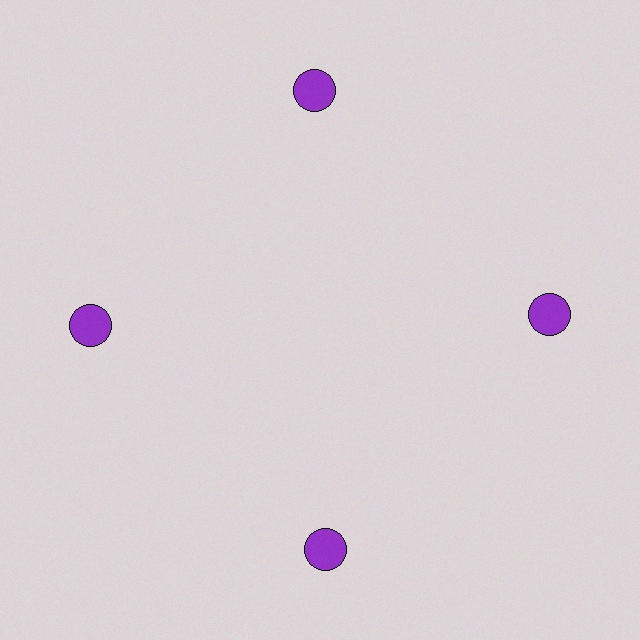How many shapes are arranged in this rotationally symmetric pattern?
There are 4 shapes, arranged in 4 groups of 1.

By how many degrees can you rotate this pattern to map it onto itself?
The pattern maps onto itself every 90 degrees of rotation.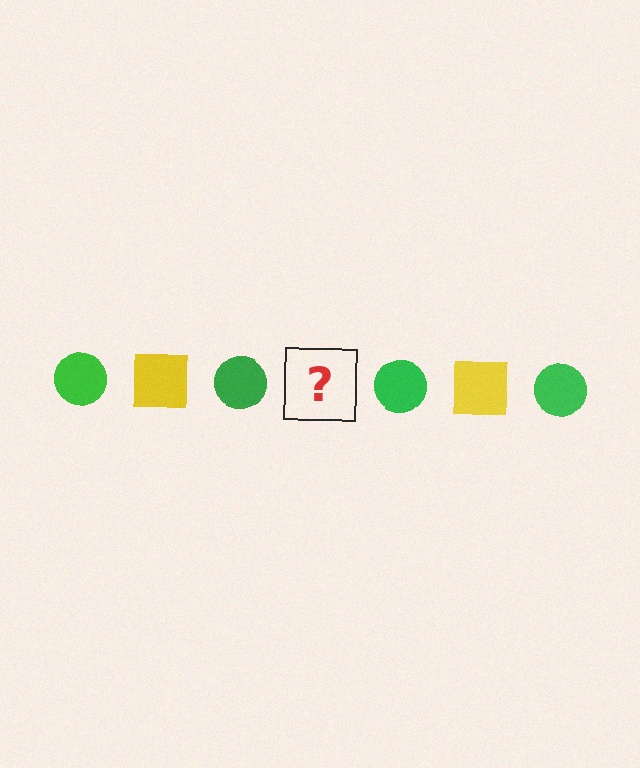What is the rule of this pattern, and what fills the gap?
The rule is that the pattern alternates between green circle and yellow square. The gap should be filled with a yellow square.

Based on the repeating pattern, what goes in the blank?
The blank should be a yellow square.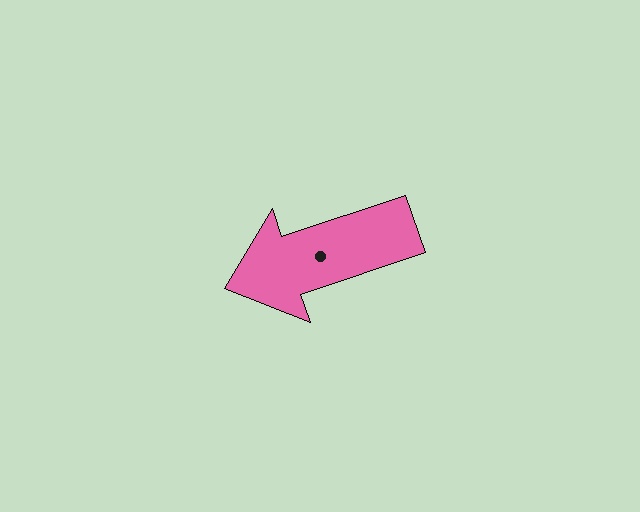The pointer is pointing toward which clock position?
Roughly 8 o'clock.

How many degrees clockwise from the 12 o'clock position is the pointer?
Approximately 251 degrees.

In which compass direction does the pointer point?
West.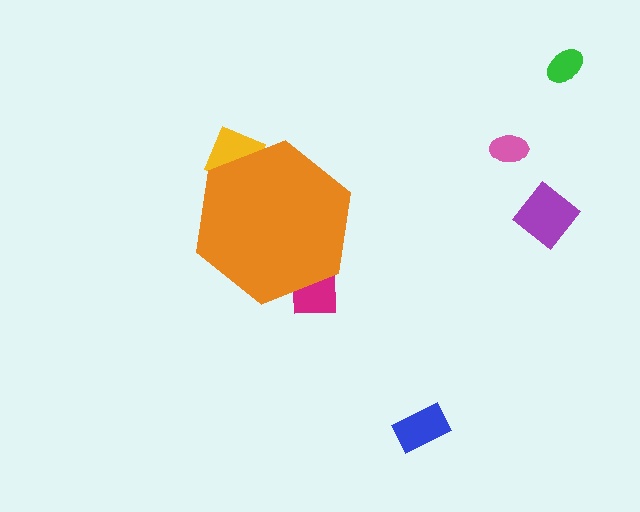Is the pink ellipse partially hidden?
No, the pink ellipse is fully visible.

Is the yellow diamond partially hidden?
Yes, the yellow diamond is partially hidden behind the orange hexagon.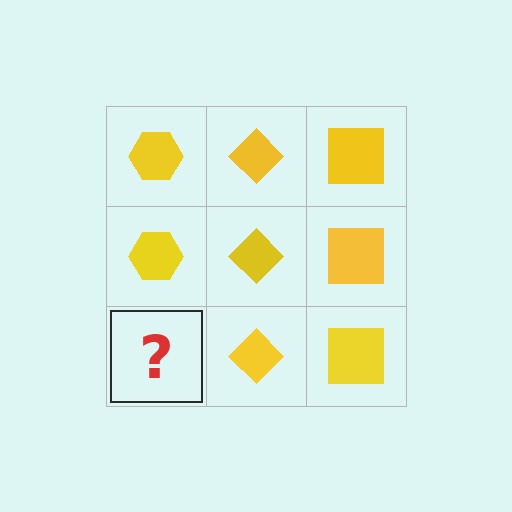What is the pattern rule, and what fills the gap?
The rule is that each column has a consistent shape. The gap should be filled with a yellow hexagon.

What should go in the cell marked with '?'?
The missing cell should contain a yellow hexagon.